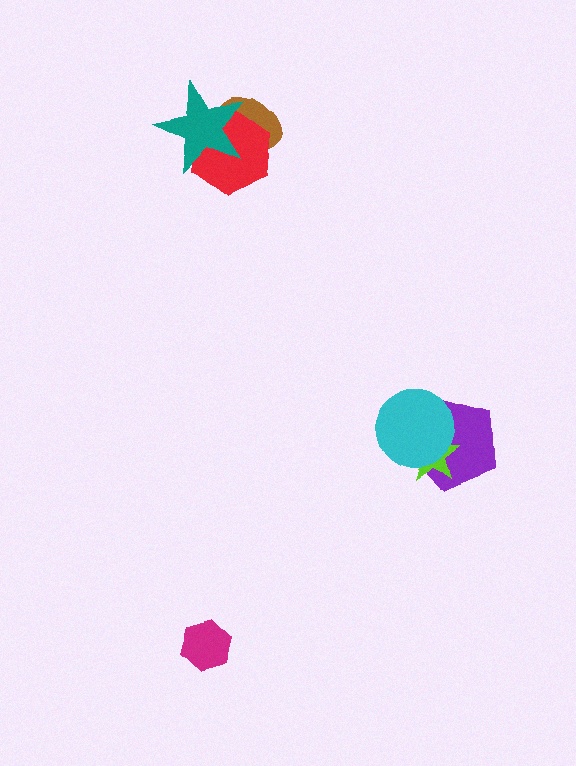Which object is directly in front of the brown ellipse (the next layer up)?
The red hexagon is directly in front of the brown ellipse.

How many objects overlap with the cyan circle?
2 objects overlap with the cyan circle.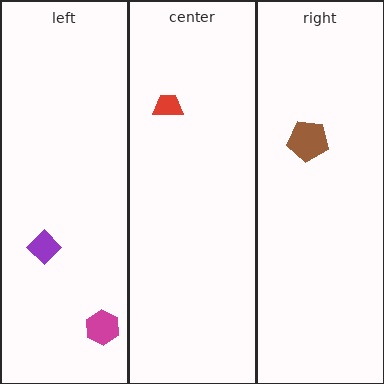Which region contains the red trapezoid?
The center region.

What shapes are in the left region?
The magenta hexagon, the purple diamond.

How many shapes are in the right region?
1.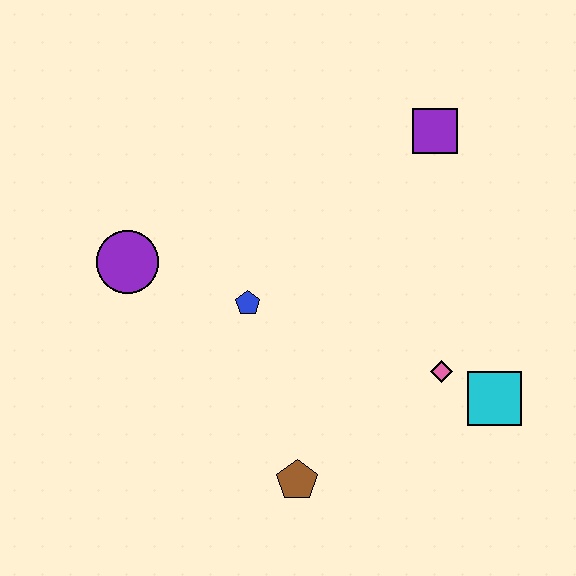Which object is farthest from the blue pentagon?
The cyan square is farthest from the blue pentagon.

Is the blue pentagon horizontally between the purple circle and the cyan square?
Yes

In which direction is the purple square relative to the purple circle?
The purple square is to the right of the purple circle.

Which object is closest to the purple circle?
The blue pentagon is closest to the purple circle.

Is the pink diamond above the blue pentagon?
No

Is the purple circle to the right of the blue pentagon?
No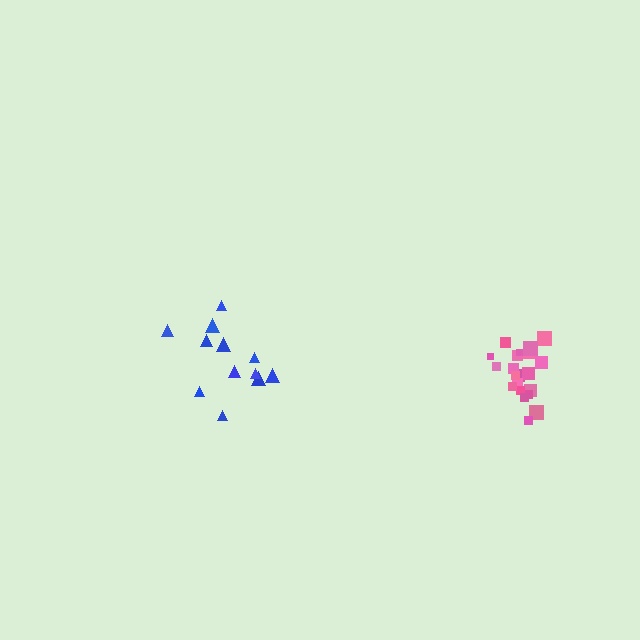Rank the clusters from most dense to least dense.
pink, blue.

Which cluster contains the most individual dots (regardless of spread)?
Pink (21).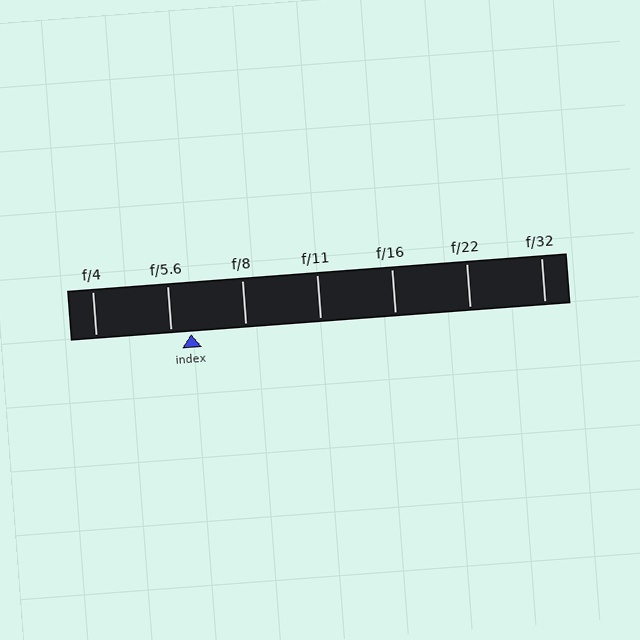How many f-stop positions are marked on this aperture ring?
There are 7 f-stop positions marked.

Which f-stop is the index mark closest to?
The index mark is closest to f/5.6.